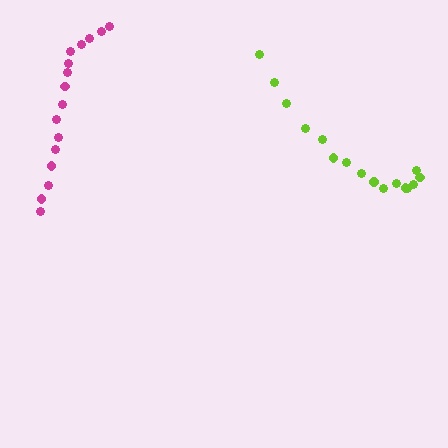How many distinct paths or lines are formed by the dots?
There are 2 distinct paths.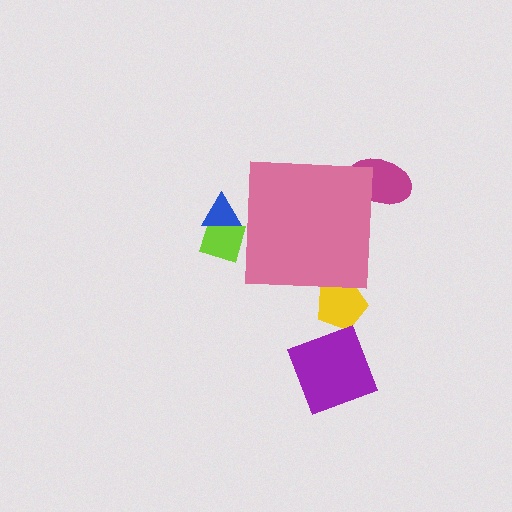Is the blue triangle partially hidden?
Yes, the blue triangle is partially hidden behind the pink square.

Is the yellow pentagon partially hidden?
Yes, the yellow pentagon is partially hidden behind the pink square.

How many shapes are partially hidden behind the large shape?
4 shapes are partially hidden.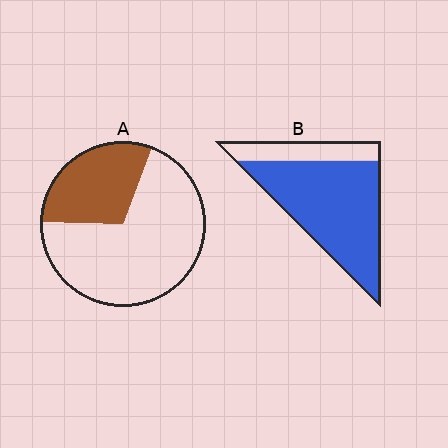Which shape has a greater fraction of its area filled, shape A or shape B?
Shape B.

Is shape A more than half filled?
No.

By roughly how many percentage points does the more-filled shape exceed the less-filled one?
By roughly 45 percentage points (B over A).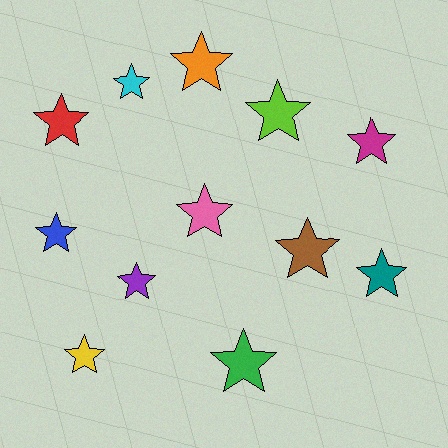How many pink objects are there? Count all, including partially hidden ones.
There is 1 pink object.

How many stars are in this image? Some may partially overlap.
There are 12 stars.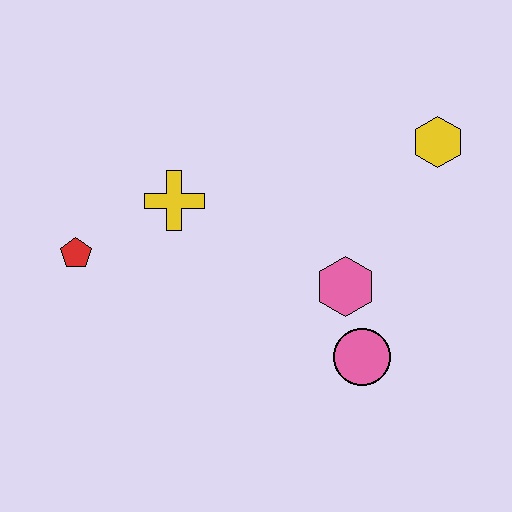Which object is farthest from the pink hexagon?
The red pentagon is farthest from the pink hexagon.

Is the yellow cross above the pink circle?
Yes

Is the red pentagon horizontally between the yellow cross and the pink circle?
No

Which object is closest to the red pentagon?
The yellow cross is closest to the red pentagon.